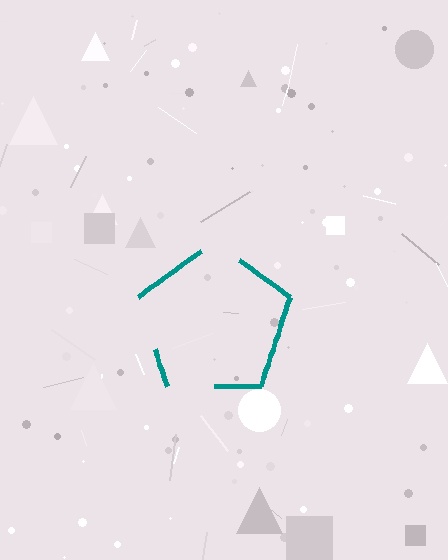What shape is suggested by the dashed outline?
The dashed outline suggests a pentagon.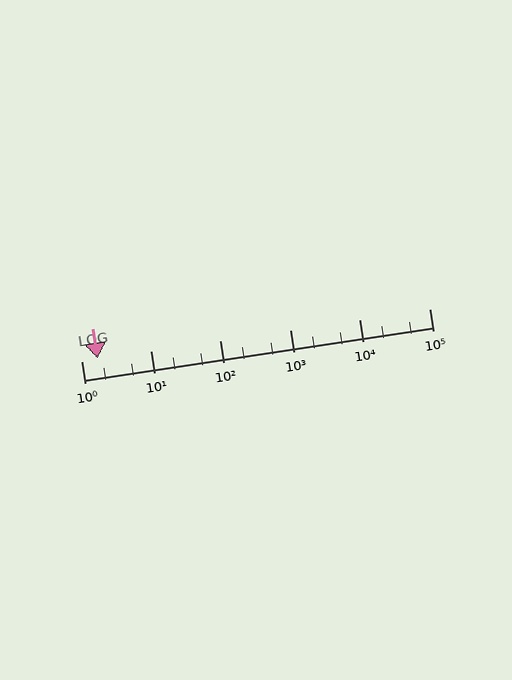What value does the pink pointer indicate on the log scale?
The pointer indicates approximately 1.7.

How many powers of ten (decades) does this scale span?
The scale spans 5 decades, from 1 to 100000.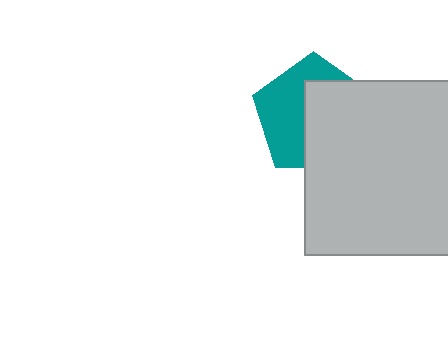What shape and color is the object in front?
The object in front is a light gray square.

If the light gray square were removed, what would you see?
You would see the complete teal pentagon.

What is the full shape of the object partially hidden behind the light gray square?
The partially hidden object is a teal pentagon.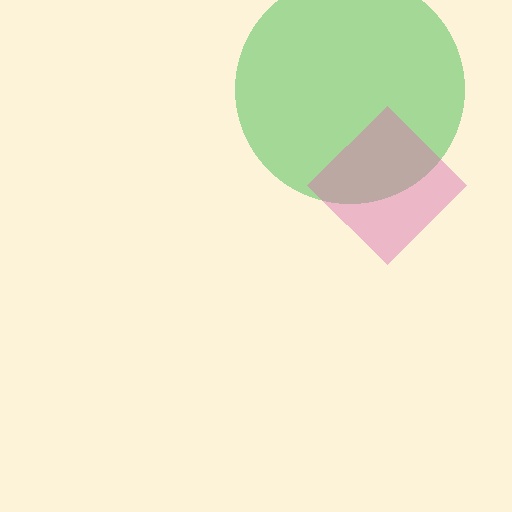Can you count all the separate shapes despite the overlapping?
Yes, there are 2 separate shapes.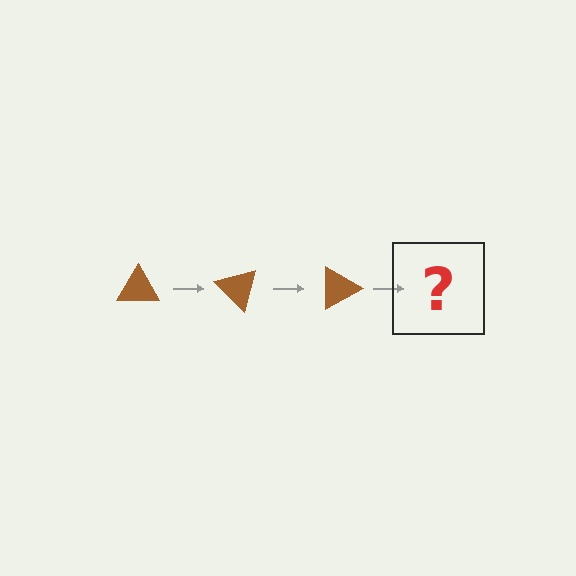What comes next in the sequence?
The next element should be a brown triangle rotated 135 degrees.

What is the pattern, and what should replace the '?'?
The pattern is that the triangle rotates 45 degrees each step. The '?' should be a brown triangle rotated 135 degrees.